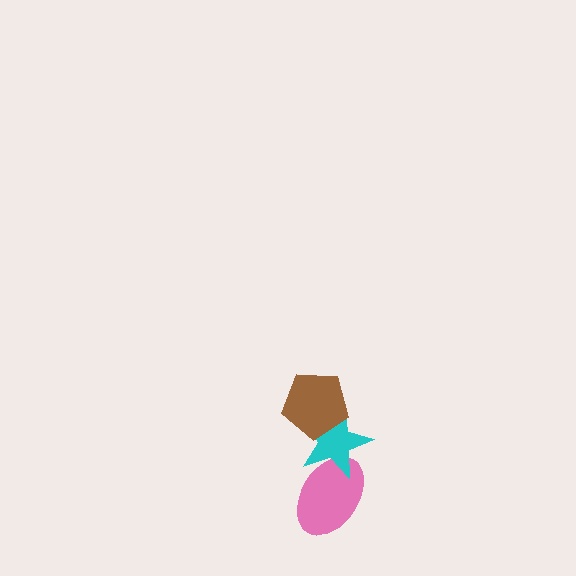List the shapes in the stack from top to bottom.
From top to bottom: the brown pentagon, the cyan star, the pink ellipse.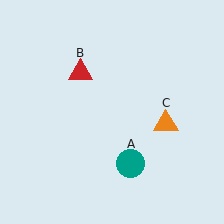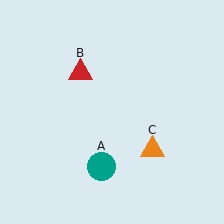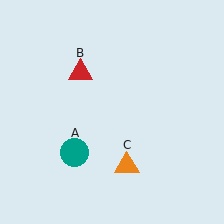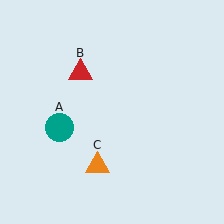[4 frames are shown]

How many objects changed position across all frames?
2 objects changed position: teal circle (object A), orange triangle (object C).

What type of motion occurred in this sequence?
The teal circle (object A), orange triangle (object C) rotated clockwise around the center of the scene.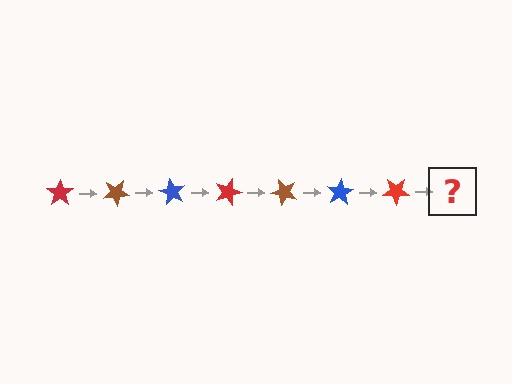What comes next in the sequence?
The next element should be a brown star, rotated 210 degrees from the start.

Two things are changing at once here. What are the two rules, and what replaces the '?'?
The two rules are that it rotates 30 degrees each step and the color cycles through red, brown, and blue. The '?' should be a brown star, rotated 210 degrees from the start.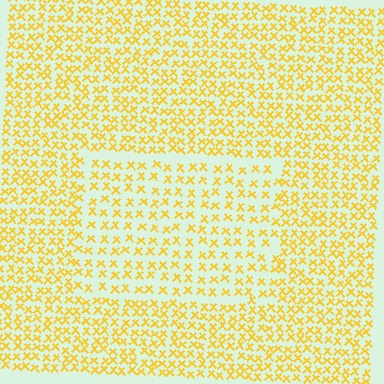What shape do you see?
I see a rectangle.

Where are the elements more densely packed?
The elements are more densely packed outside the rectangle boundary.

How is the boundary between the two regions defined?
The boundary is defined by a change in element density (approximately 1.6x ratio). All elements are the same color, size, and shape.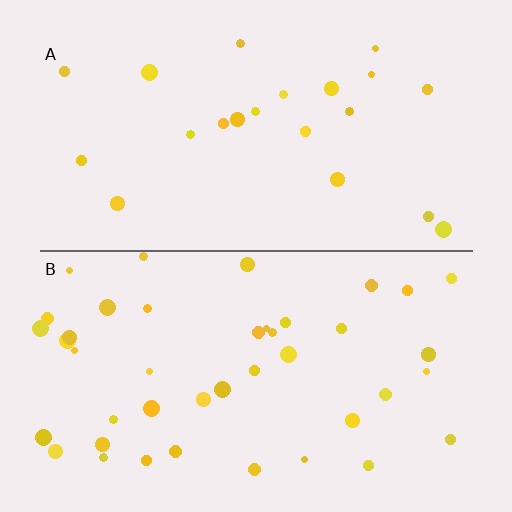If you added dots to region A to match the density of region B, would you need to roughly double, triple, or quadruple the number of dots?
Approximately double.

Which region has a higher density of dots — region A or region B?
B (the bottom).